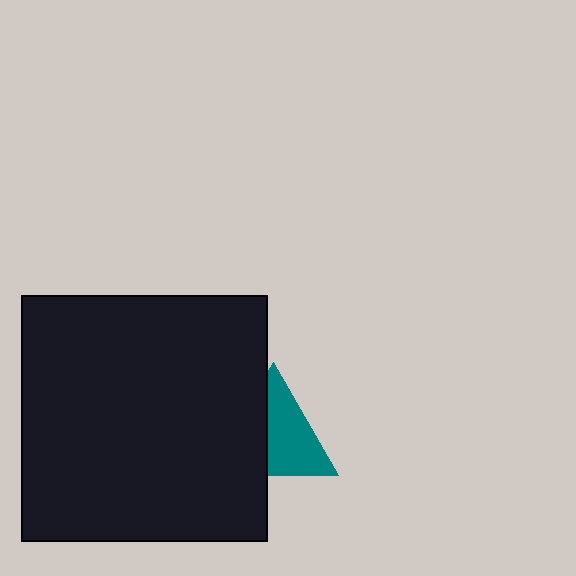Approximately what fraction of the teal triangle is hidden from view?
Roughly 42% of the teal triangle is hidden behind the black square.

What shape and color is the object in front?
The object in front is a black square.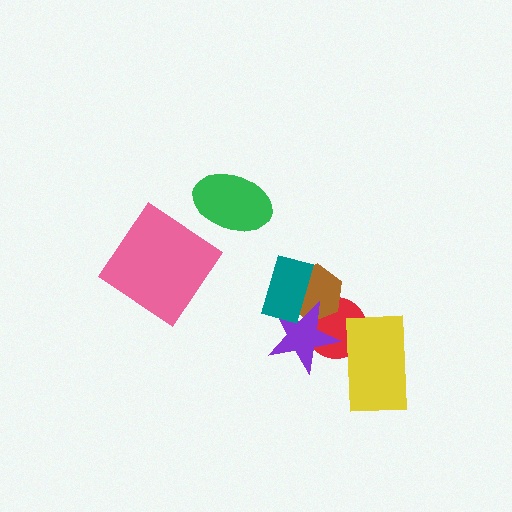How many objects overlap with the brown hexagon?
3 objects overlap with the brown hexagon.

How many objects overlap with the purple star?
3 objects overlap with the purple star.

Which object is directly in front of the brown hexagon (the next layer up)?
The purple star is directly in front of the brown hexagon.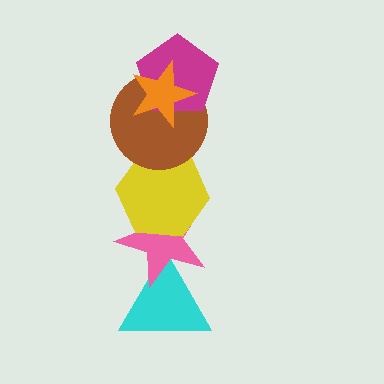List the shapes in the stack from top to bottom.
From top to bottom: the orange star, the magenta pentagon, the brown circle, the yellow hexagon, the pink star, the cyan triangle.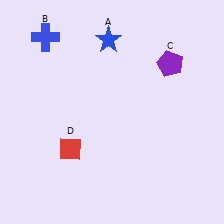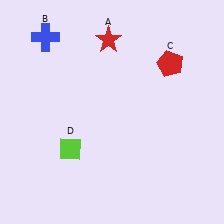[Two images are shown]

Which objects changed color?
A changed from blue to red. C changed from purple to red. D changed from red to lime.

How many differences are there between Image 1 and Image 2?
There are 3 differences between the two images.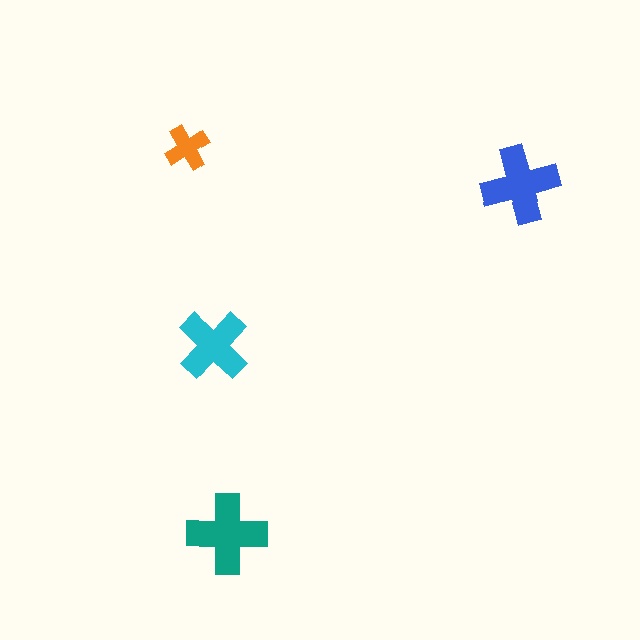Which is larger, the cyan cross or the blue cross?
The blue one.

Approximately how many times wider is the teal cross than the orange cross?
About 2 times wider.